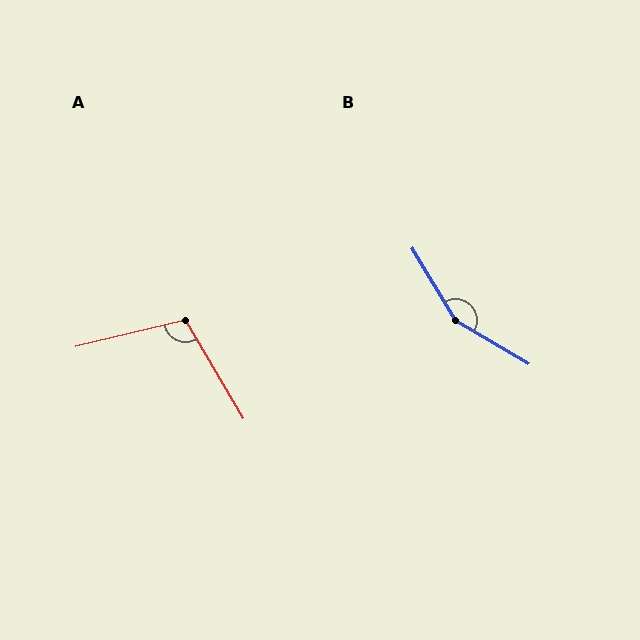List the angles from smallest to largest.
A (107°), B (152°).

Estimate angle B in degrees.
Approximately 152 degrees.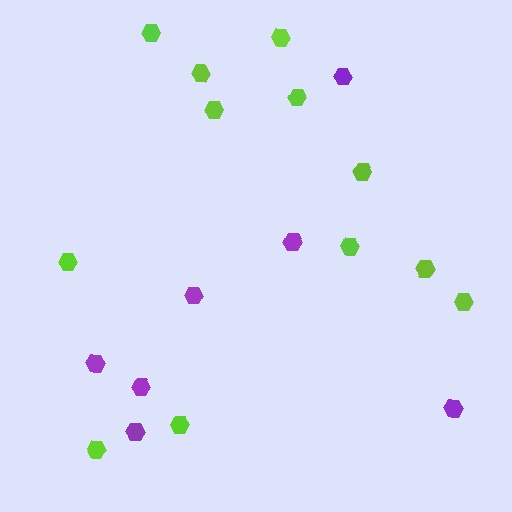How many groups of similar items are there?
There are 2 groups: one group of lime hexagons (12) and one group of purple hexagons (7).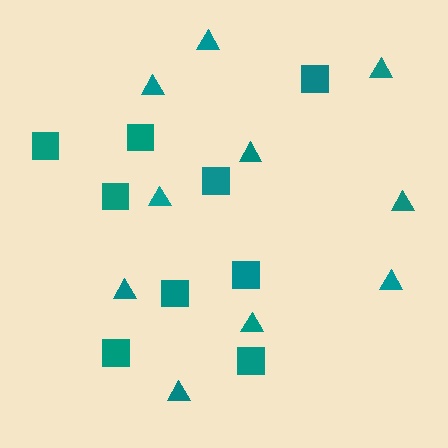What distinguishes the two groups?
There are 2 groups: one group of triangles (10) and one group of squares (9).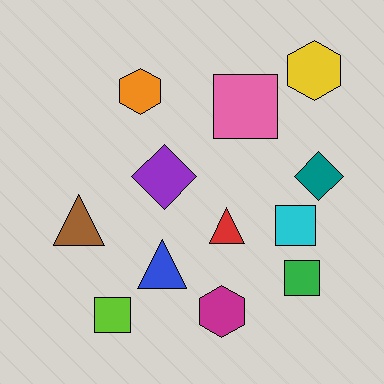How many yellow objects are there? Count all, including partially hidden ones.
There is 1 yellow object.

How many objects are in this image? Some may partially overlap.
There are 12 objects.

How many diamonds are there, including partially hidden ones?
There are 2 diamonds.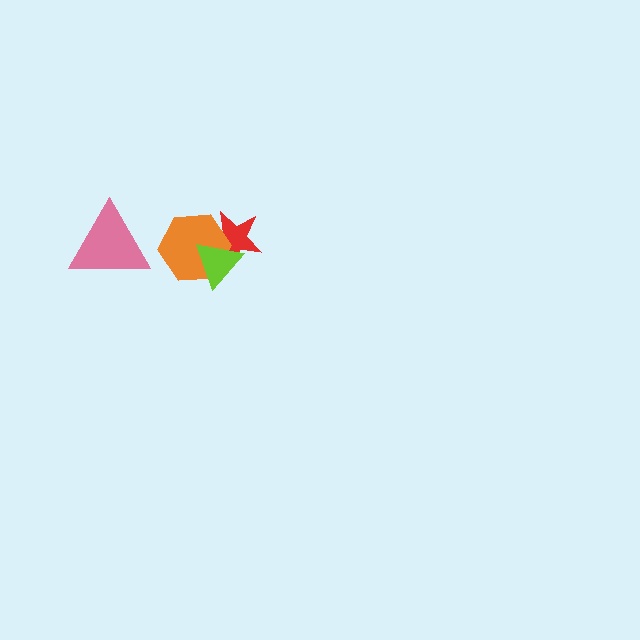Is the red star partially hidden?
Yes, it is partially covered by another shape.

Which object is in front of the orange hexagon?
The lime triangle is in front of the orange hexagon.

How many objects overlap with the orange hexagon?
2 objects overlap with the orange hexagon.